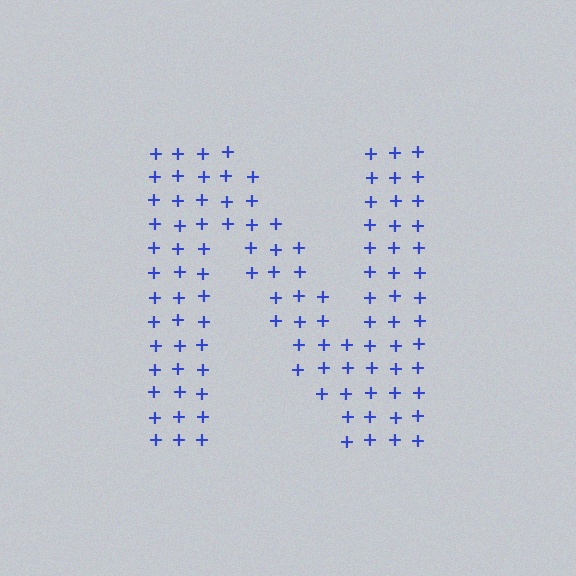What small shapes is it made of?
It is made of small plus signs.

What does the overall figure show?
The overall figure shows the letter N.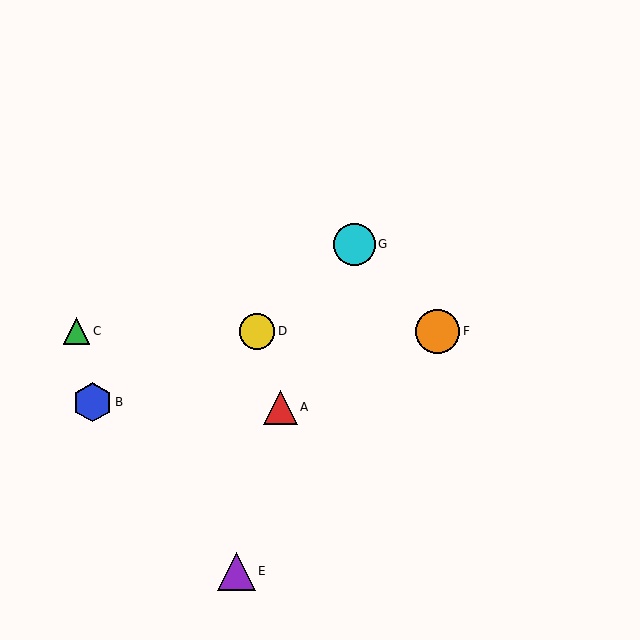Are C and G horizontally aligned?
No, C is at y≈331 and G is at y≈244.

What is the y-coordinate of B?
Object B is at y≈402.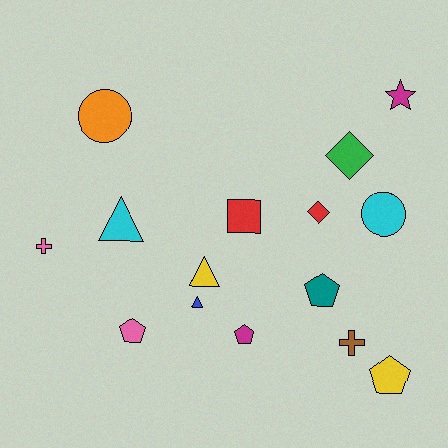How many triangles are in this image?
There are 3 triangles.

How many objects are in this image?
There are 15 objects.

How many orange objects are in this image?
There is 1 orange object.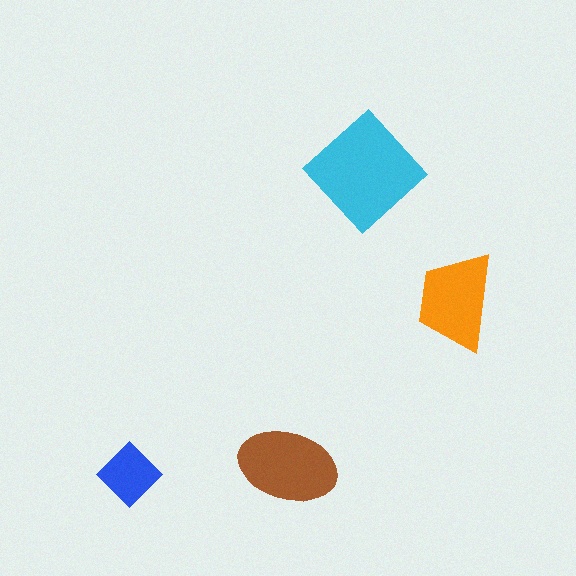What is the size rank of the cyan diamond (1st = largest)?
1st.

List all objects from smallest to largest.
The blue diamond, the orange trapezoid, the brown ellipse, the cyan diamond.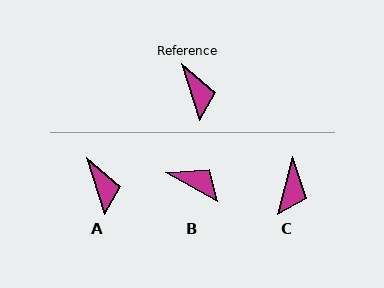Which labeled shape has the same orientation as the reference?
A.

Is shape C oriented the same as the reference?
No, it is off by about 31 degrees.